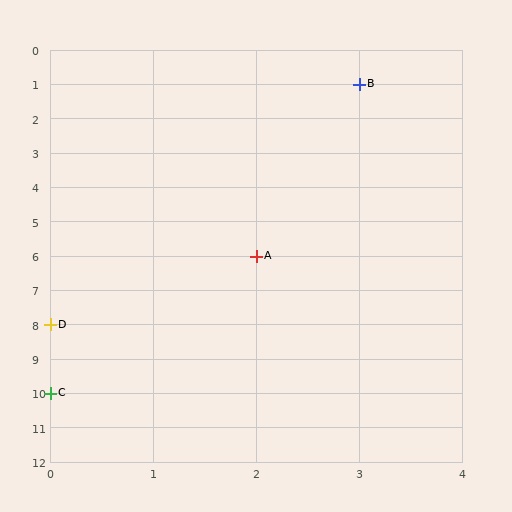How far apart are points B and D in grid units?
Points B and D are 3 columns and 7 rows apart (about 7.6 grid units diagonally).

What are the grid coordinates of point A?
Point A is at grid coordinates (2, 6).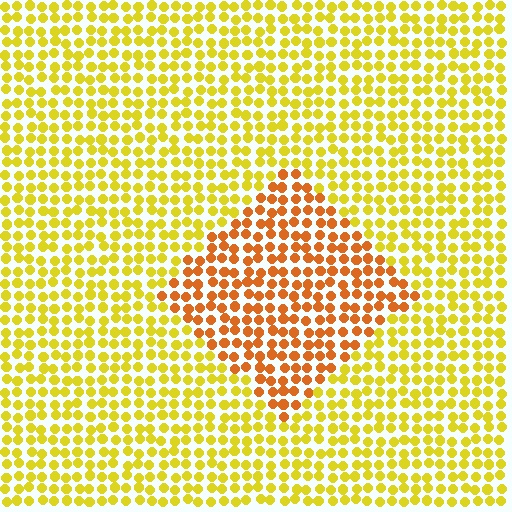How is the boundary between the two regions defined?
The boundary is defined purely by a slight shift in hue (about 35 degrees). Spacing, size, and orientation are identical on both sides.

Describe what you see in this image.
The image is filled with small yellow elements in a uniform arrangement. A diamond-shaped region is visible where the elements are tinted to a slightly different hue, forming a subtle color boundary.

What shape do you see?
I see a diamond.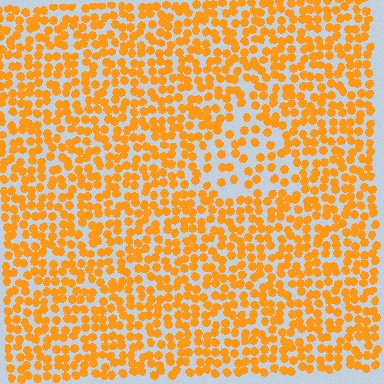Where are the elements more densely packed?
The elements are more densely packed outside the triangle boundary.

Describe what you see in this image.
The image contains small orange elements arranged at two different densities. A triangle-shaped region is visible where the elements are less densely packed than the surrounding area.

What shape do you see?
I see a triangle.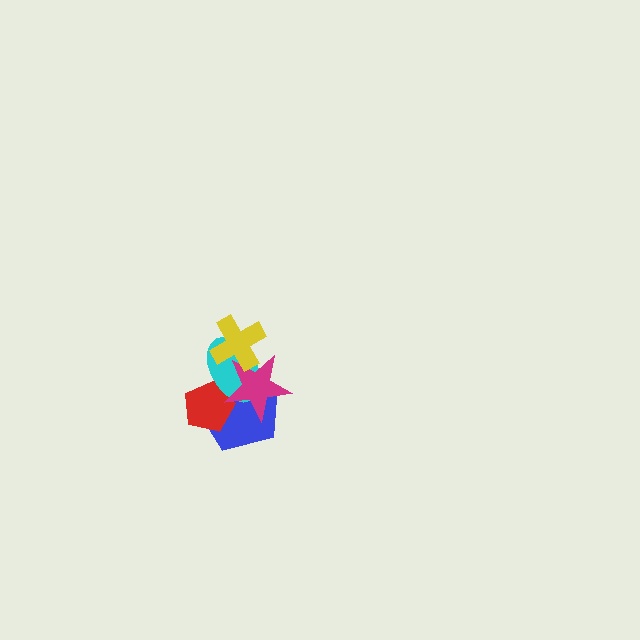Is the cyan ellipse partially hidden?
Yes, it is partially covered by another shape.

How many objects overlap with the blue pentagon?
3 objects overlap with the blue pentagon.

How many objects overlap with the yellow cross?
2 objects overlap with the yellow cross.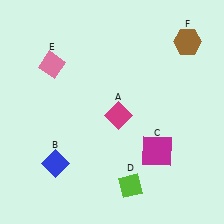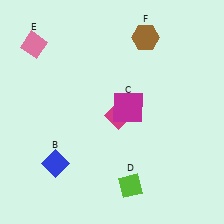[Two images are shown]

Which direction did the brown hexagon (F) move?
The brown hexagon (F) moved left.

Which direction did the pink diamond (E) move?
The pink diamond (E) moved up.